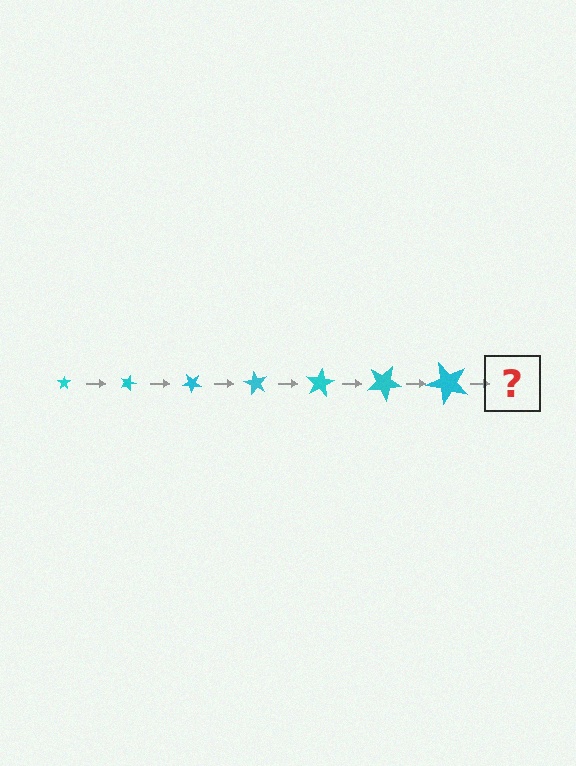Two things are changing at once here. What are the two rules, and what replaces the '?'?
The two rules are that the star grows larger each step and it rotates 20 degrees each step. The '?' should be a star, larger than the previous one and rotated 140 degrees from the start.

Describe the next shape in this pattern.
It should be a star, larger than the previous one and rotated 140 degrees from the start.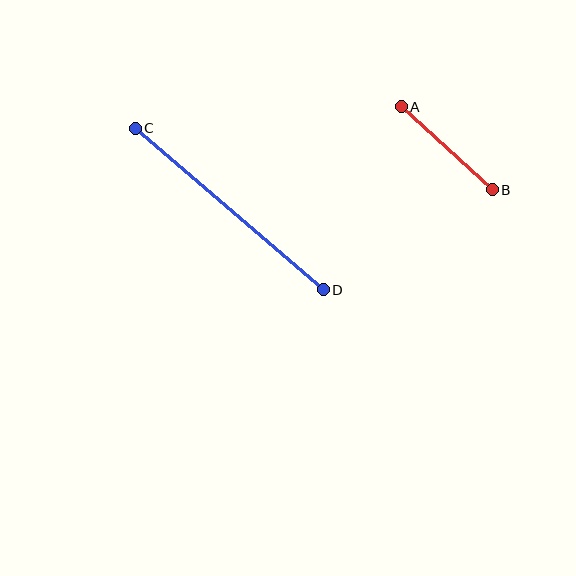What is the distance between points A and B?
The distance is approximately 123 pixels.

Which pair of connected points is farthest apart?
Points C and D are farthest apart.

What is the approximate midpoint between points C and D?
The midpoint is at approximately (229, 209) pixels.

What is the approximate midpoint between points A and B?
The midpoint is at approximately (447, 148) pixels.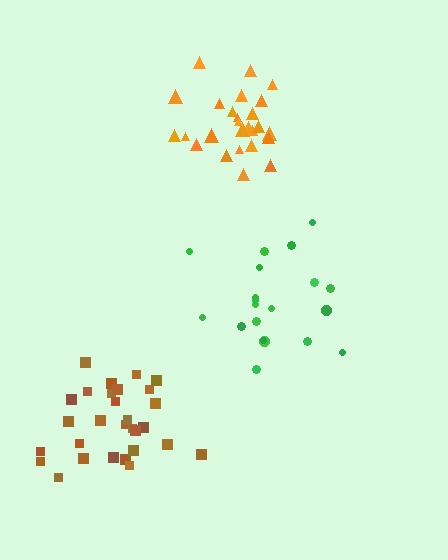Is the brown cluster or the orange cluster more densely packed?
Orange.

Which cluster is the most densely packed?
Orange.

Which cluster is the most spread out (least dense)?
Green.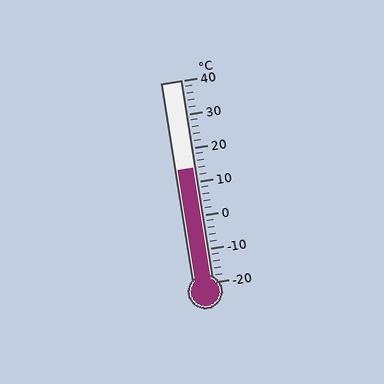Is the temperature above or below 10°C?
The temperature is above 10°C.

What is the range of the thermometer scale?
The thermometer scale ranges from -20°C to 40°C.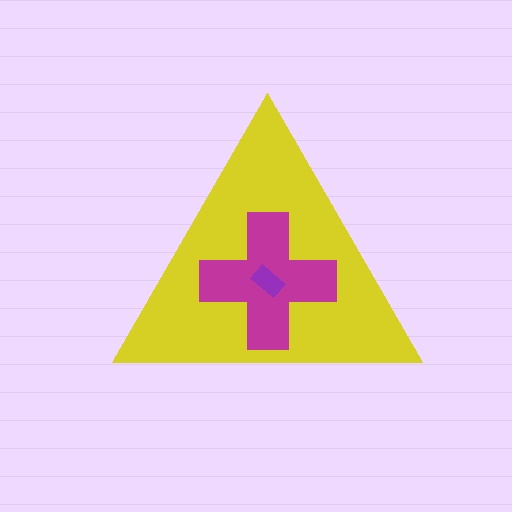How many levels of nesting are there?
3.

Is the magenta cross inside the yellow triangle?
Yes.